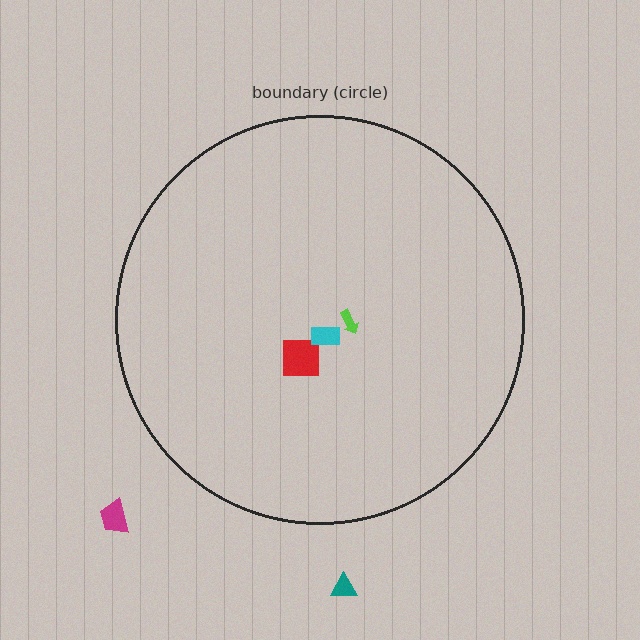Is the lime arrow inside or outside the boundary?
Inside.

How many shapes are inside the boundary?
3 inside, 2 outside.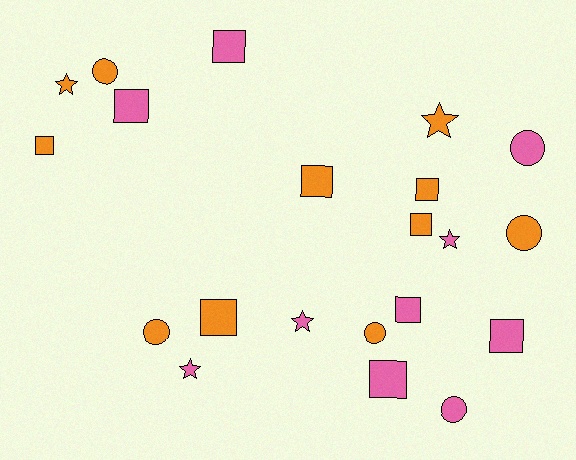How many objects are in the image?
There are 21 objects.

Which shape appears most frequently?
Square, with 10 objects.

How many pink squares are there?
There are 5 pink squares.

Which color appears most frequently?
Orange, with 11 objects.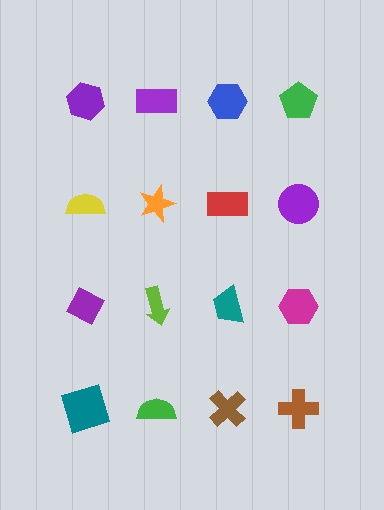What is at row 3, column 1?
A purple diamond.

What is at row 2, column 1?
A yellow semicircle.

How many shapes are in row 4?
4 shapes.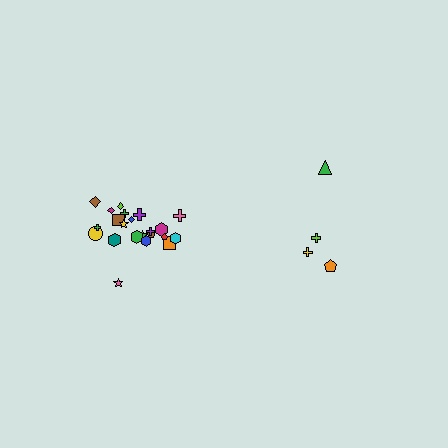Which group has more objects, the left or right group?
The left group.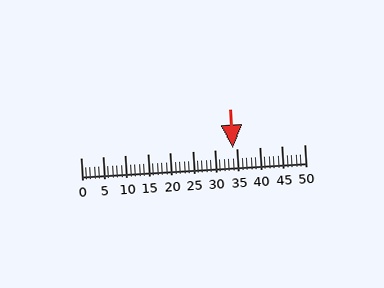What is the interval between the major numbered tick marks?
The major tick marks are spaced 5 units apart.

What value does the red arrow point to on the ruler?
The red arrow points to approximately 34.